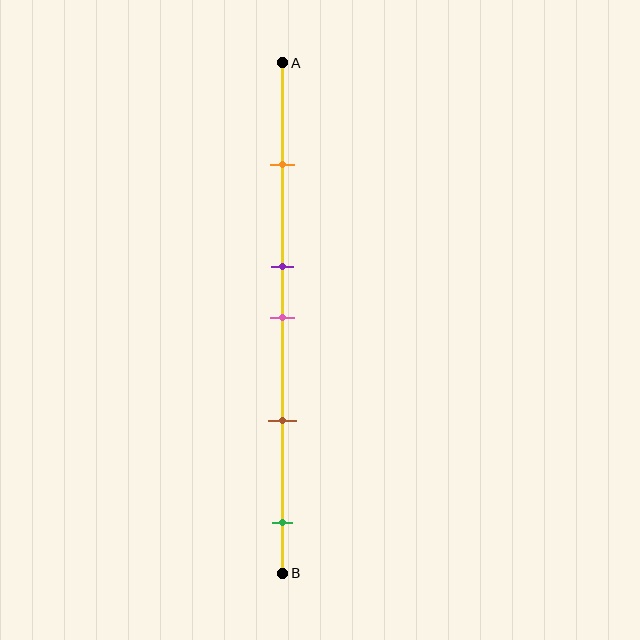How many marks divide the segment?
There are 5 marks dividing the segment.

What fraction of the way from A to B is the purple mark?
The purple mark is approximately 40% (0.4) of the way from A to B.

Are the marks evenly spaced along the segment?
No, the marks are not evenly spaced.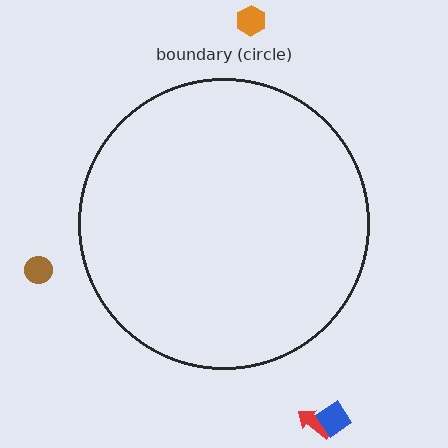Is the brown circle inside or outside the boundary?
Outside.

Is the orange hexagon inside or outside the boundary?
Outside.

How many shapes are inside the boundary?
0 inside, 4 outside.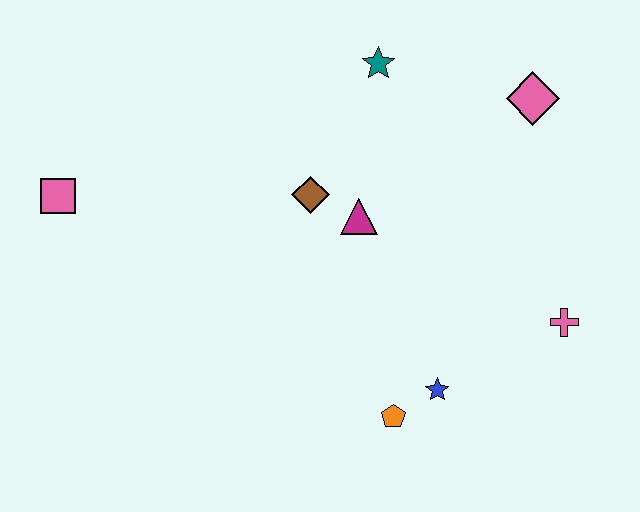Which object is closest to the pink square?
The brown diamond is closest to the pink square.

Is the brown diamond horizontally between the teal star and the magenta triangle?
No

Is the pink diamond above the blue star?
Yes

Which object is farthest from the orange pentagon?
The pink square is farthest from the orange pentagon.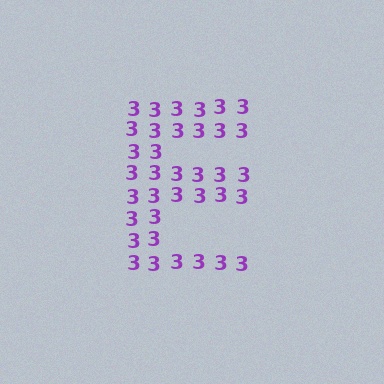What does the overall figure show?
The overall figure shows the letter E.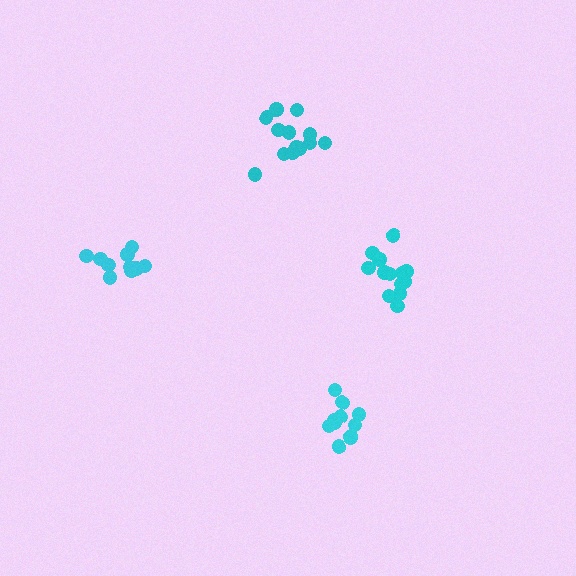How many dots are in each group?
Group 1: 11 dots, Group 2: 13 dots, Group 3: 10 dots, Group 4: 13 dots (47 total).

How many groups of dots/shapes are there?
There are 4 groups.